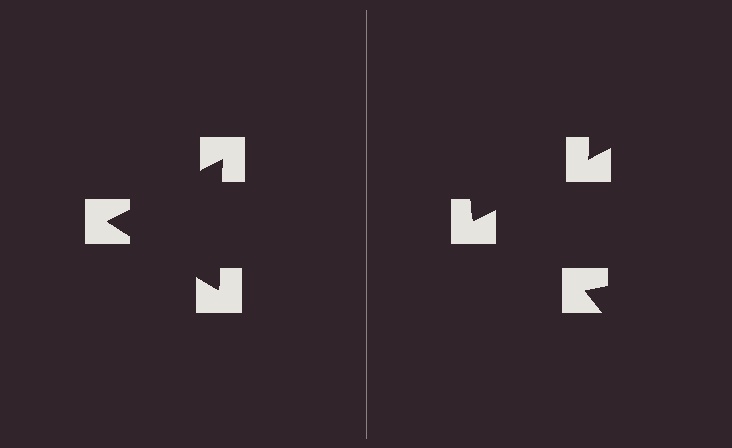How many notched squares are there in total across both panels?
6 — 3 on each side.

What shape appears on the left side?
An illusory triangle.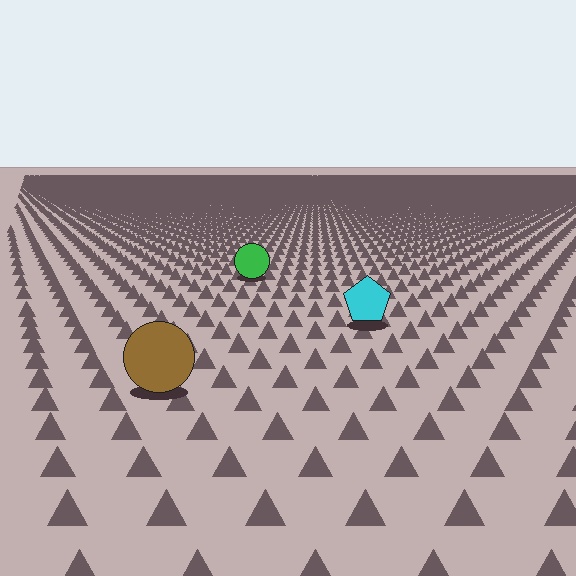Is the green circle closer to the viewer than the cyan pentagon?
No. The cyan pentagon is closer — you can tell from the texture gradient: the ground texture is coarser near it.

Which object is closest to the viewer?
The brown circle is closest. The texture marks near it are larger and more spread out.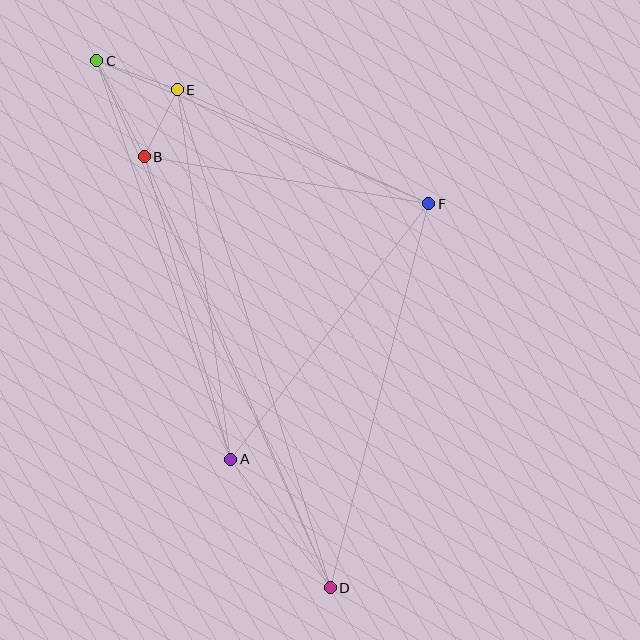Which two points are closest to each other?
Points B and E are closest to each other.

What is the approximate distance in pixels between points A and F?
The distance between A and F is approximately 323 pixels.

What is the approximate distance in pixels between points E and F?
The distance between E and F is approximately 276 pixels.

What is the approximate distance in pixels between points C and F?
The distance between C and F is approximately 362 pixels.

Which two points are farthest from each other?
Points C and D are farthest from each other.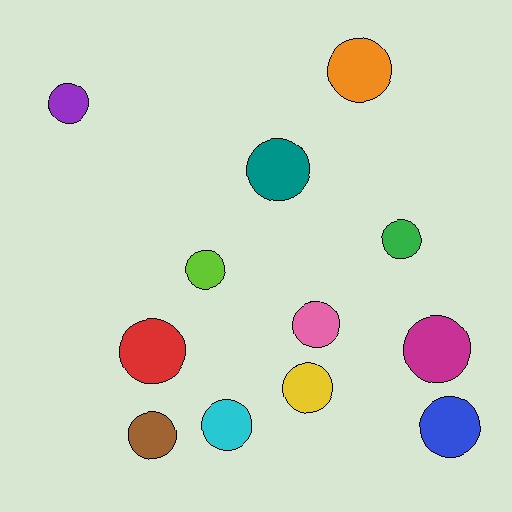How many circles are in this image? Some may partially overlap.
There are 12 circles.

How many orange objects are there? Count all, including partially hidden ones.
There is 1 orange object.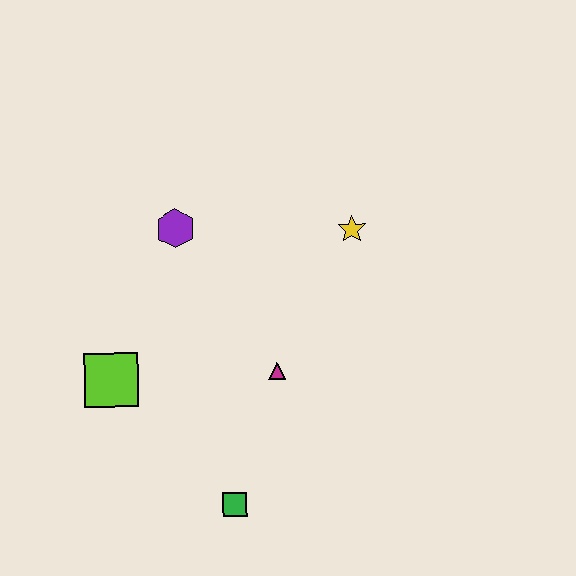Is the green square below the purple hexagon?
Yes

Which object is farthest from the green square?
The yellow star is farthest from the green square.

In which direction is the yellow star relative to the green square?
The yellow star is above the green square.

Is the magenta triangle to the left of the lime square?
No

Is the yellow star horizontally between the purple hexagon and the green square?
No